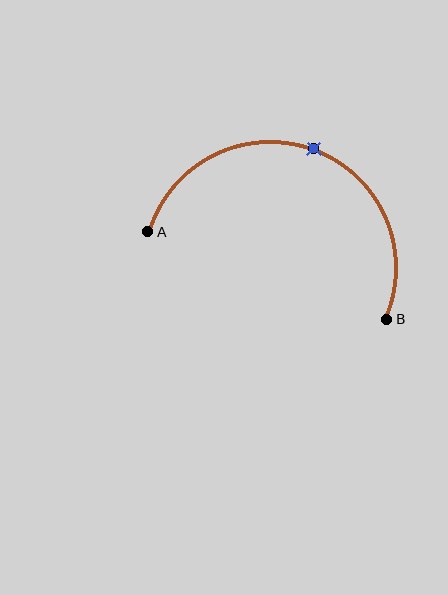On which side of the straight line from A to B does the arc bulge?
The arc bulges above the straight line connecting A and B.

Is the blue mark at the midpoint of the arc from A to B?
Yes. The blue mark lies on the arc at equal arc-length from both A and B — it is the arc midpoint.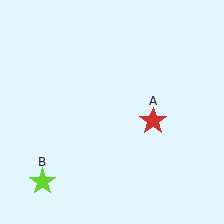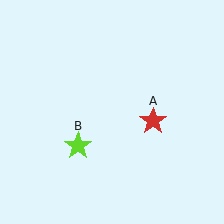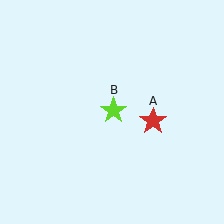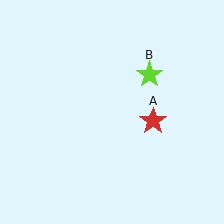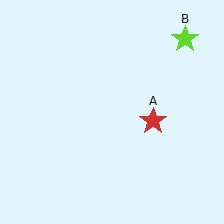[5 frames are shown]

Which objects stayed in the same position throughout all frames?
Red star (object A) remained stationary.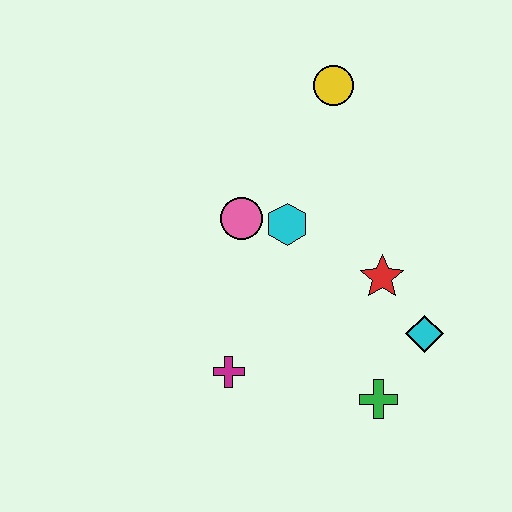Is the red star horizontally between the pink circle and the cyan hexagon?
No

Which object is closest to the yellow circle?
The cyan hexagon is closest to the yellow circle.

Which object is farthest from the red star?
The yellow circle is farthest from the red star.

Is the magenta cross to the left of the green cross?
Yes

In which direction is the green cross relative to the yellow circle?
The green cross is below the yellow circle.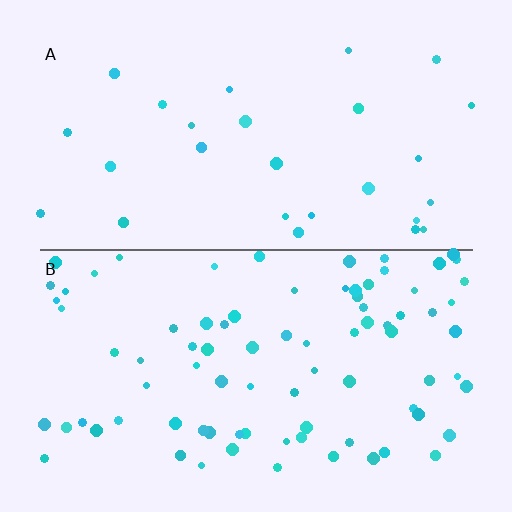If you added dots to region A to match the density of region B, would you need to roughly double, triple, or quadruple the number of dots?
Approximately triple.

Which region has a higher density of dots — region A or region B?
B (the bottom).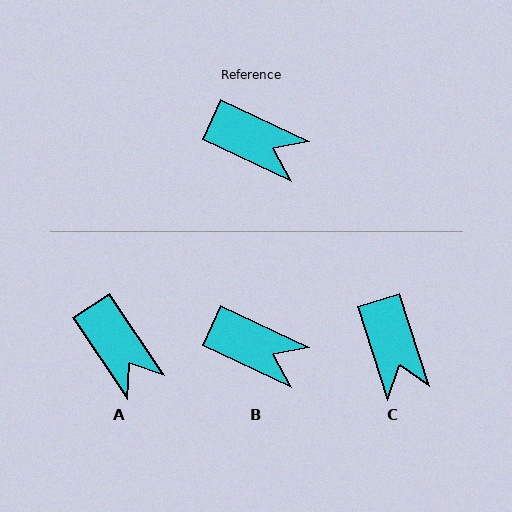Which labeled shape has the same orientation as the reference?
B.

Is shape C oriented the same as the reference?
No, it is off by about 47 degrees.